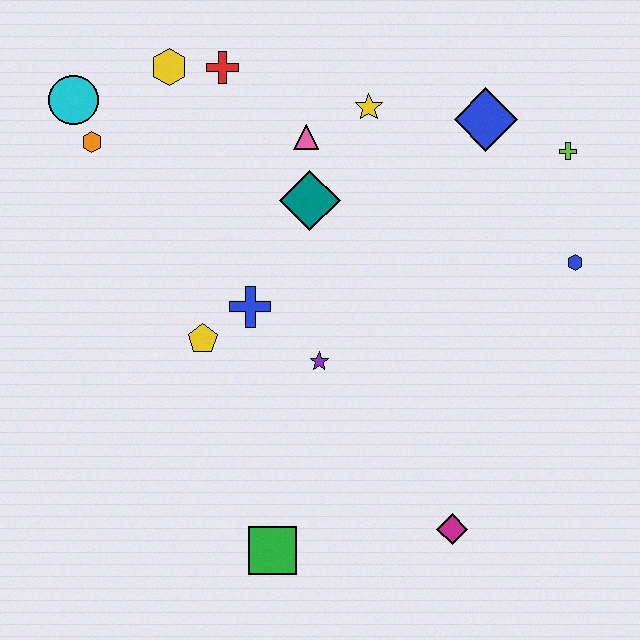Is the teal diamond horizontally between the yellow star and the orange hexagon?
Yes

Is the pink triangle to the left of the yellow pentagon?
No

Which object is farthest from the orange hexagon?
The magenta diamond is farthest from the orange hexagon.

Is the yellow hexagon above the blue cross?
Yes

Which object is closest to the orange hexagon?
The cyan circle is closest to the orange hexagon.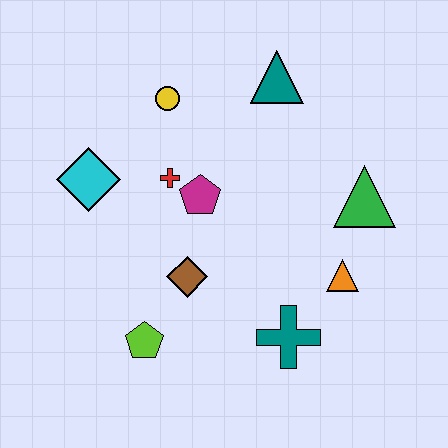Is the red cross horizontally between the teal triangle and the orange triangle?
No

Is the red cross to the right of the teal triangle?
No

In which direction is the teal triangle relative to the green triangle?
The teal triangle is above the green triangle.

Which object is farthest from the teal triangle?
The lime pentagon is farthest from the teal triangle.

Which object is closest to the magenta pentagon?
The red cross is closest to the magenta pentagon.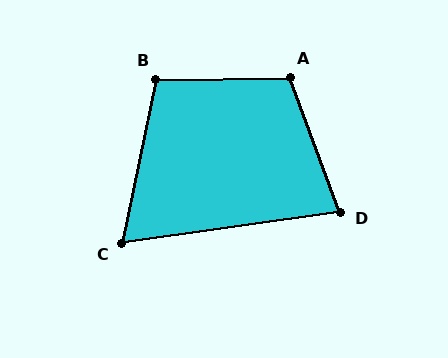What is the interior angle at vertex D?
Approximately 78 degrees (acute).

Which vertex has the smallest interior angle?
C, at approximately 70 degrees.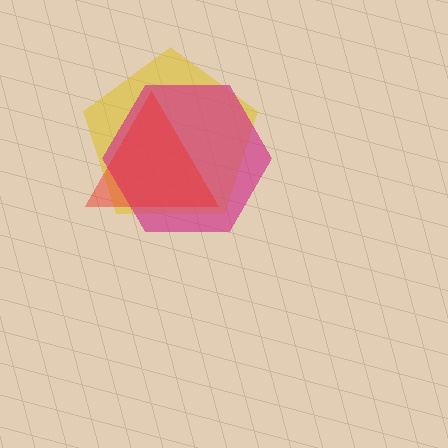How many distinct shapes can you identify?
There are 3 distinct shapes: a yellow pentagon, a magenta hexagon, a red triangle.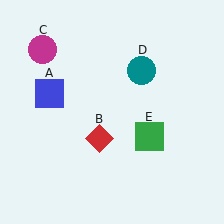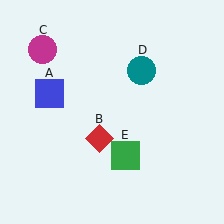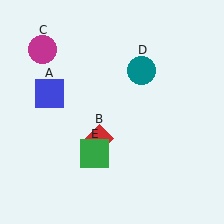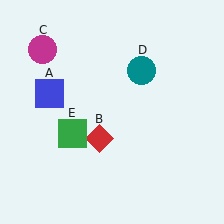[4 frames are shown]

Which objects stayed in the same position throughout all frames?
Blue square (object A) and red diamond (object B) and magenta circle (object C) and teal circle (object D) remained stationary.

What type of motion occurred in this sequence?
The green square (object E) rotated clockwise around the center of the scene.